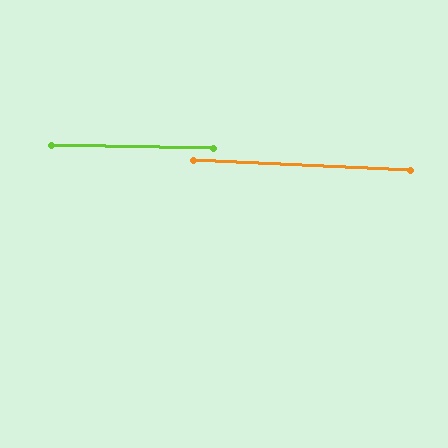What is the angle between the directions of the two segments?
Approximately 1 degree.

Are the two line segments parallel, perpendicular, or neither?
Parallel — their directions differ by only 1.3°.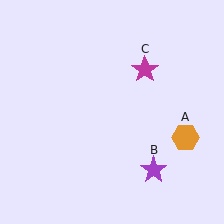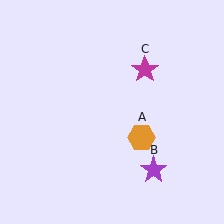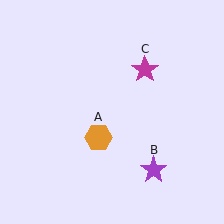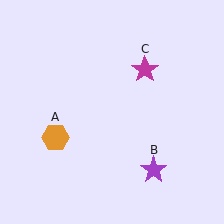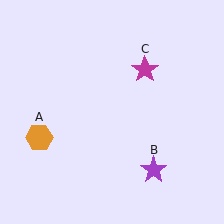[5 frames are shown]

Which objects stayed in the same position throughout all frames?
Purple star (object B) and magenta star (object C) remained stationary.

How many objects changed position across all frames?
1 object changed position: orange hexagon (object A).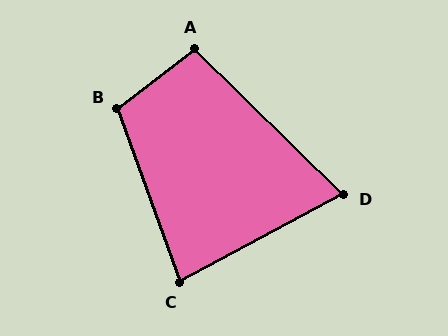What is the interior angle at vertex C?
Approximately 82 degrees (acute).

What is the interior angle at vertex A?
Approximately 98 degrees (obtuse).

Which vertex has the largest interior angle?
B, at approximately 108 degrees.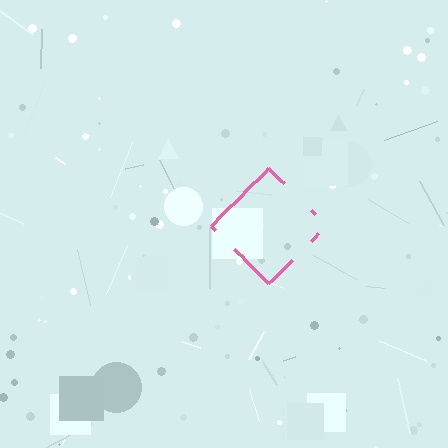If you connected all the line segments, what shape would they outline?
They would outline a diamond.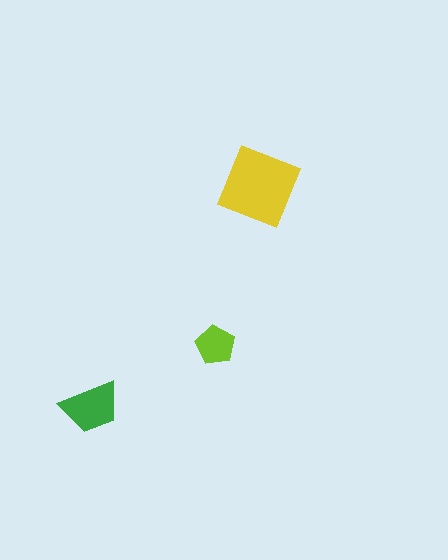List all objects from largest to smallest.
The yellow square, the green trapezoid, the lime pentagon.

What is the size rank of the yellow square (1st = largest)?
1st.